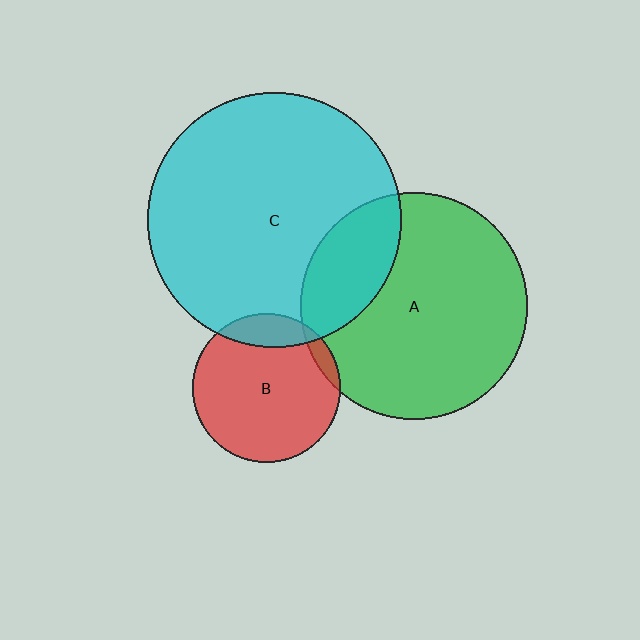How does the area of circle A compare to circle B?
Approximately 2.3 times.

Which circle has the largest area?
Circle C (cyan).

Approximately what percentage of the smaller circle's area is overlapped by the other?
Approximately 15%.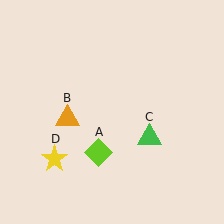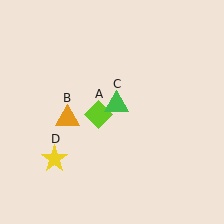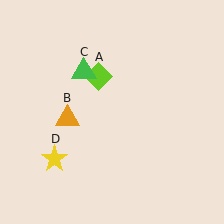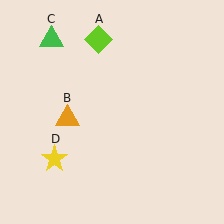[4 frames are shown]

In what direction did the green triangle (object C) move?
The green triangle (object C) moved up and to the left.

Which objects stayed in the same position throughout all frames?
Orange triangle (object B) and yellow star (object D) remained stationary.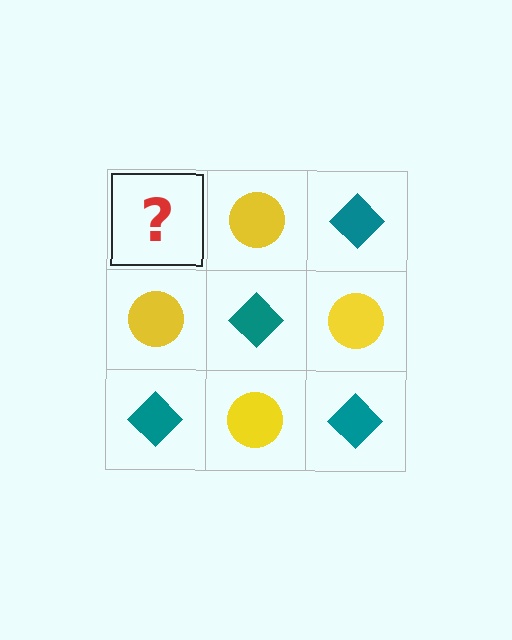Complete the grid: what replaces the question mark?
The question mark should be replaced with a teal diamond.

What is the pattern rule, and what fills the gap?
The rule is that it alternates teal diamond and yellow circle in a checkerboard pattern. The gap should be filled with a teal diamond.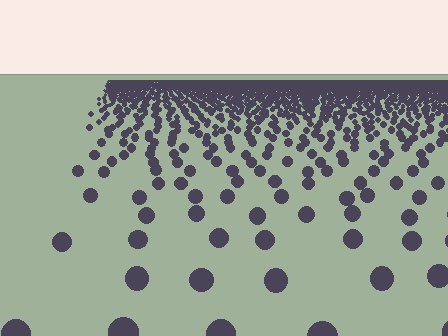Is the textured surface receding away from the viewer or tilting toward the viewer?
The surface is receding away from the viewer. Texture elements get smaller and denser toward the top.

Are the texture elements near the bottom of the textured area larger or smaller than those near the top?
Larger. Near the bottom, elements are closer to the viewer and appear at a bigger on-screen size.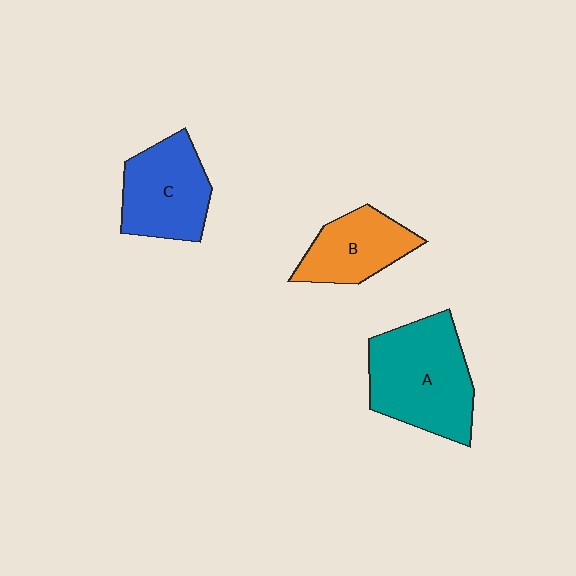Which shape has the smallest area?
Shape B (orange).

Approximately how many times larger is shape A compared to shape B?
Approximately 1.6 times.